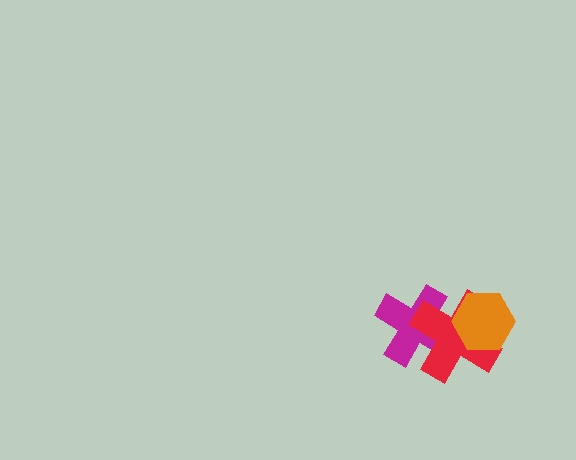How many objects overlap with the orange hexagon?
1 object overlaps with the orange hexagon.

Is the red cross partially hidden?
Yes, it is partially covered by another shape.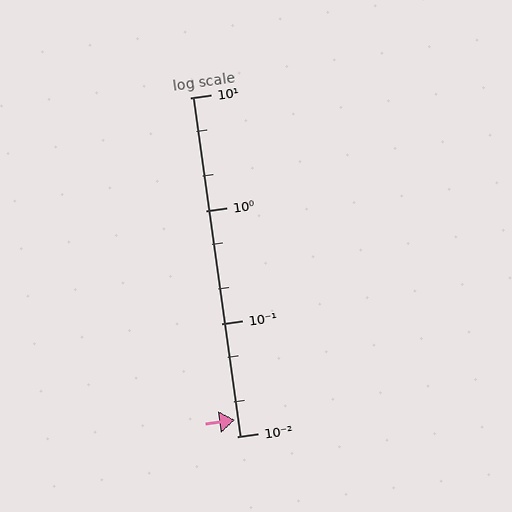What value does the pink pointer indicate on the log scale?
The pointer indicates approximately 0.014.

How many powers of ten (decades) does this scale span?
The scale spans 3 decades, from 0.01 to 10.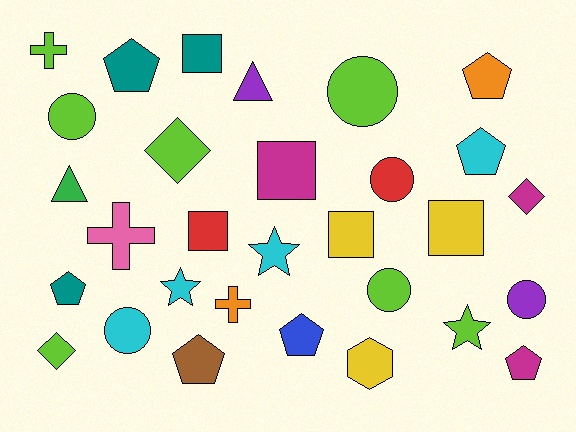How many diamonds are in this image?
There are 3 diamonds.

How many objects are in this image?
There are 30 objects.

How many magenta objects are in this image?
There are 3 magenta objects.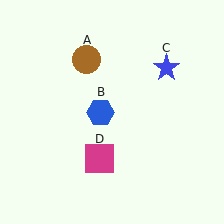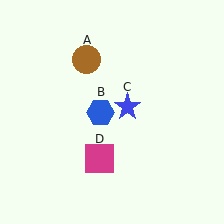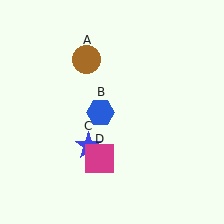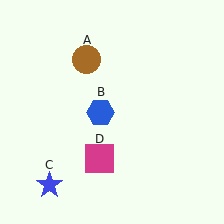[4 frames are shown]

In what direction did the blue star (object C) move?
The blue star (object C) moved down and to the left.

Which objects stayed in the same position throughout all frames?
Brown circle (object A) and blue hexagon (object B) and magenta square (object D) remained stationary.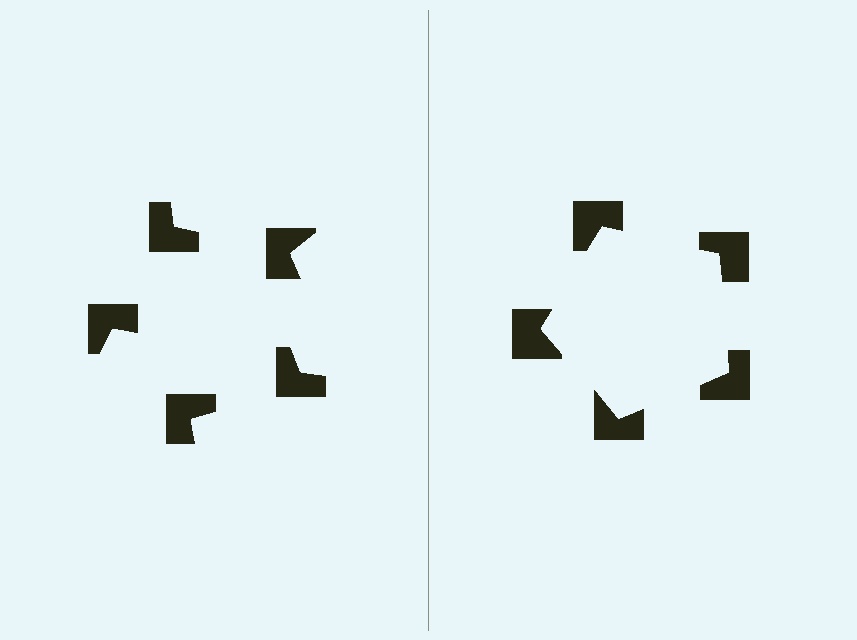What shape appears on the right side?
An illusory pentagon.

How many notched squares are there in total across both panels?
10 — 5 on each side.